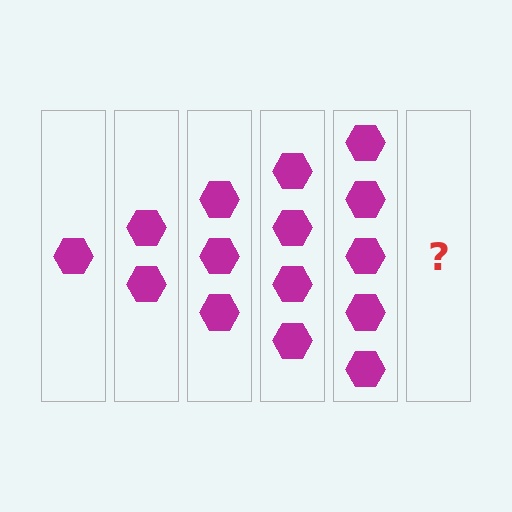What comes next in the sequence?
The next element should be 6 hexagons.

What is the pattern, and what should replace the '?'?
The pattern is that each step adds one more hexagon. The '?' should be 6 hexagons.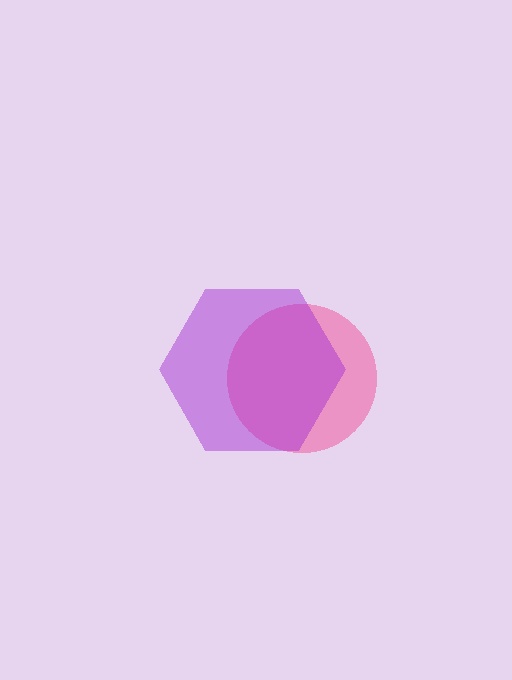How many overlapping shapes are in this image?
There are 2 overlapping shapes in the image.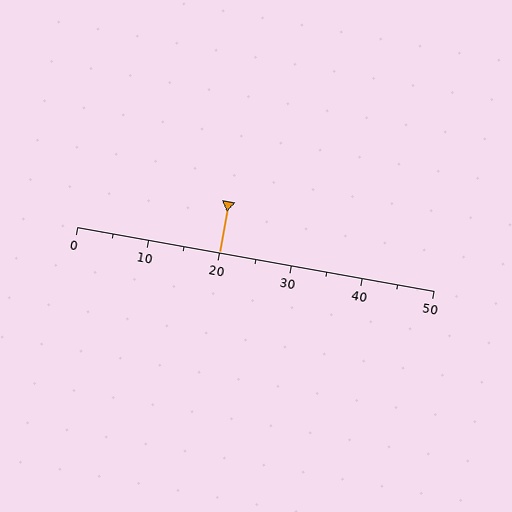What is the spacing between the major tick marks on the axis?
The major ticks are spaced 10 apart.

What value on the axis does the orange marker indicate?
The marker indicates approximately 20.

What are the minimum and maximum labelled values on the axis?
The axis runs from 0 to 50.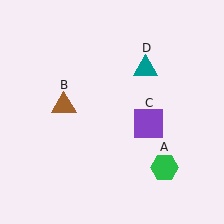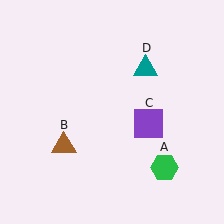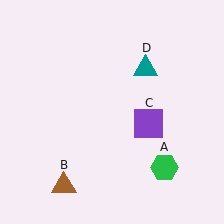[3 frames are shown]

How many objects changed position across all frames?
1 object changed position: brown triangle (object B).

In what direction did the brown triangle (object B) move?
The brown triangle (object B) moved down.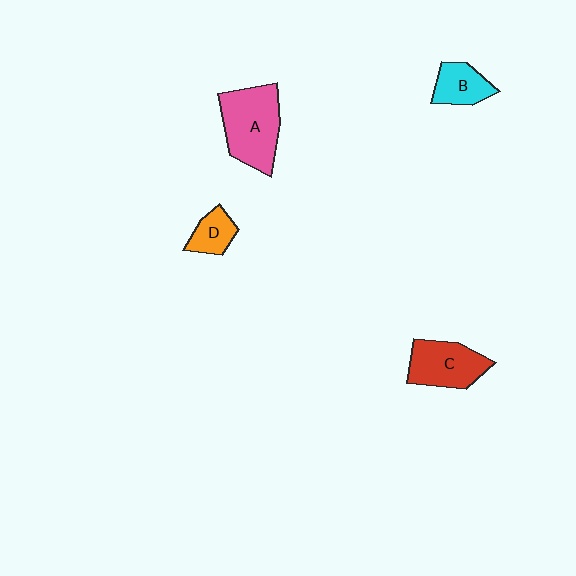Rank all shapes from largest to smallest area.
From largest to smallest: A (pink), C (red), B (cyan), D (orange).